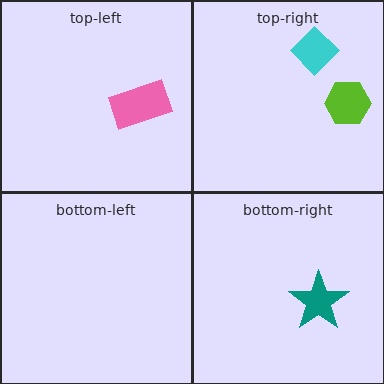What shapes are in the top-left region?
The pink rectangle.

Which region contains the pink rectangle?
The top-left region.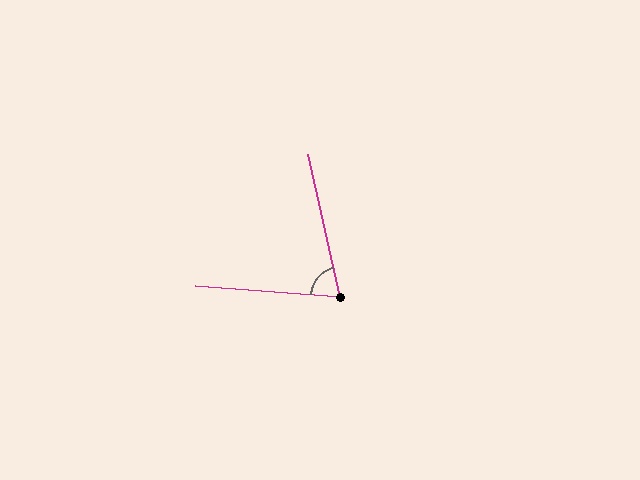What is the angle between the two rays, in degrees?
Approximately 73 degrees.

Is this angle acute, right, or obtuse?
It is acute.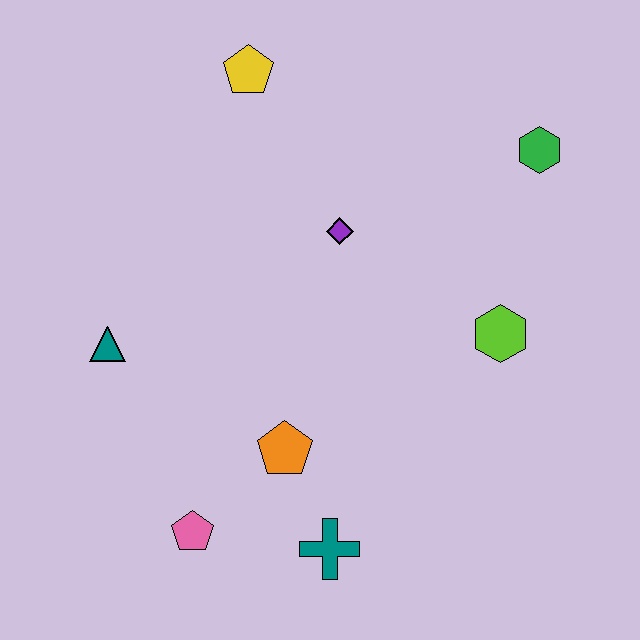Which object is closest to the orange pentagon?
The teal cross is closest to the orange pentagon.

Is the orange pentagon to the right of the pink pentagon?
Yes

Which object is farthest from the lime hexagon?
The teal triangle is farthest from the lime hexagon.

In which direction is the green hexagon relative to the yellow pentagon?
The green hexagon is to the right of the yellow pentagon.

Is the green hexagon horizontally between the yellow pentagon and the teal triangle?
No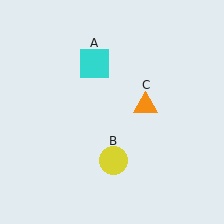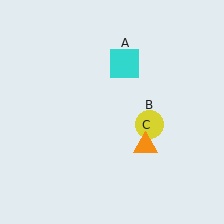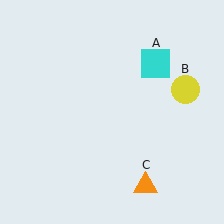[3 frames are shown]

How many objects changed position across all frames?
3 objects changed position: cyan square (object A), yellow circle (object B), orange triangle (object C).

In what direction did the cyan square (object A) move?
The cyan square (object A) moved right.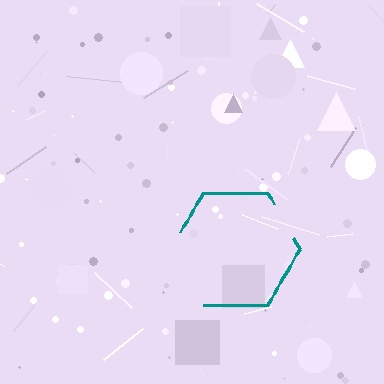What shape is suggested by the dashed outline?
The dashed outline suggests a hexagon.